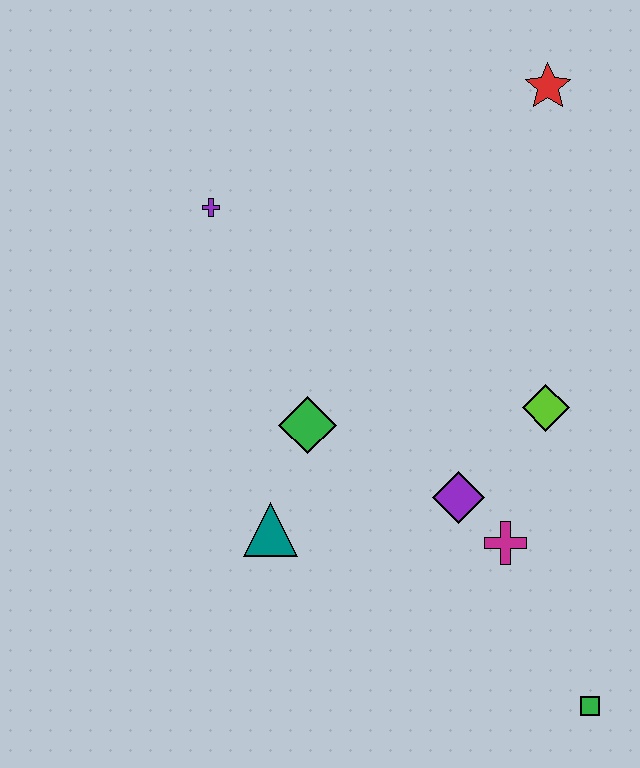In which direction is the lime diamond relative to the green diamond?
The lime diamond is to the right of the green diamond.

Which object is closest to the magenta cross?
The purple diamond is closest to the magenta cross.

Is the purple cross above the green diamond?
Yes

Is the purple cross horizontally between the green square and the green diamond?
No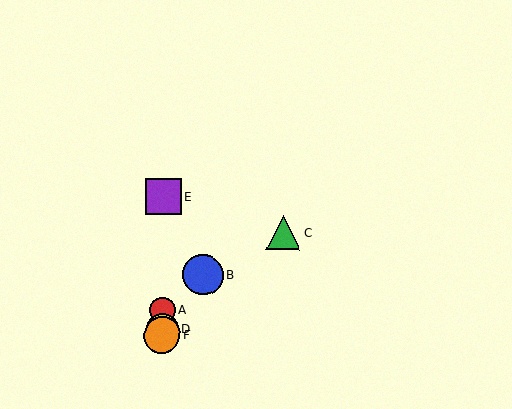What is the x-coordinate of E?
Object E is at x≈164.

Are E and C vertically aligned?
No, E is at x≈164 and C is at x≈283.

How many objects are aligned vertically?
4 objects (A, D, E, F) are aligned vertically.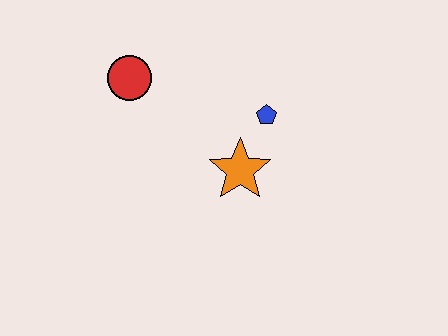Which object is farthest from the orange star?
The red circle is farthest from the orange star.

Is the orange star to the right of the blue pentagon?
No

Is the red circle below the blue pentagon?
No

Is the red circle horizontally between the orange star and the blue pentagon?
No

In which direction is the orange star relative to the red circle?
The orange star is to the right of the red circle.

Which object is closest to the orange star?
The blue pentagon is closest to the orange star.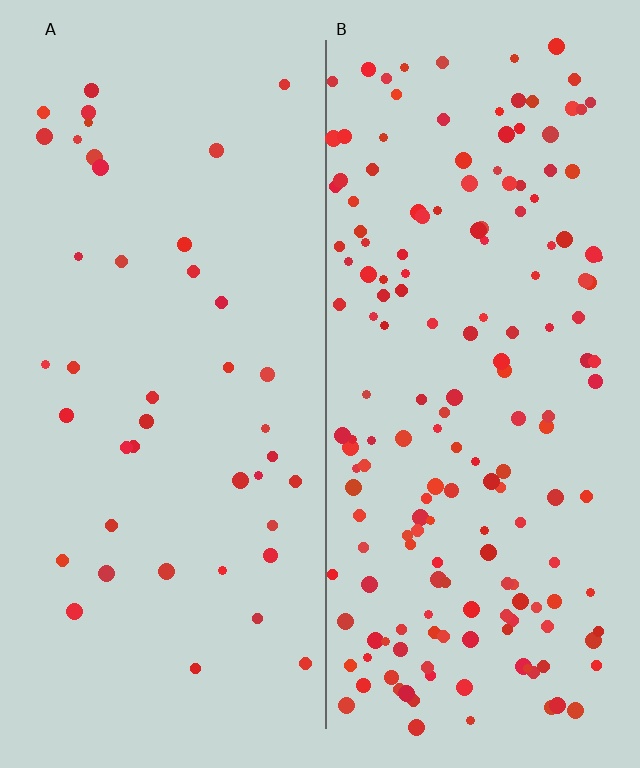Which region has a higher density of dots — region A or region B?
B (the right).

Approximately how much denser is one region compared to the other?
Approximately 4.1× — region B over region A.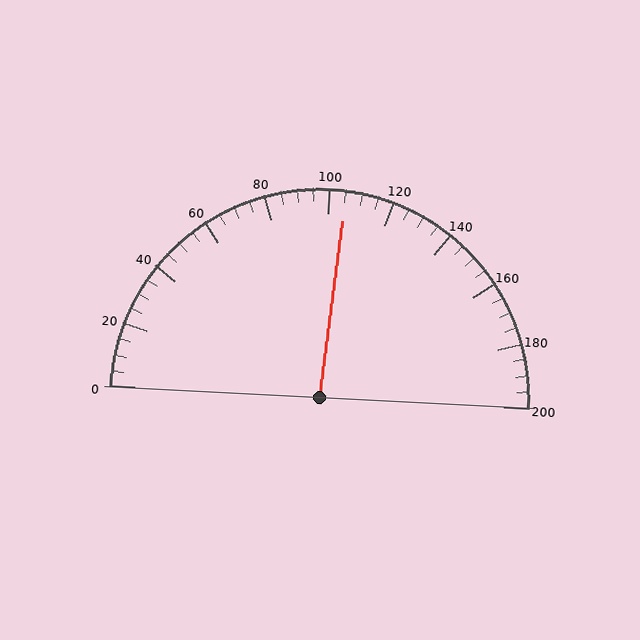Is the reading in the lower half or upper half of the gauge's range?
The reading is in the upper half of the range (0 to 200).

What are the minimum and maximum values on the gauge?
The gauge ranges from 0 to 200.